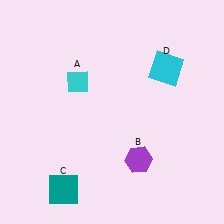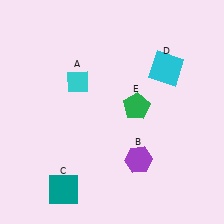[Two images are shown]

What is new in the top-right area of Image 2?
A green pentagon (E) was added in the top-right area of Image 2.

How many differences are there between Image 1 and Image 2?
There is 1 difference between the two images.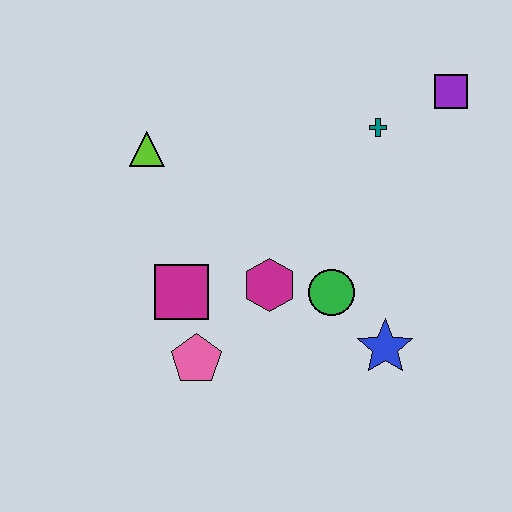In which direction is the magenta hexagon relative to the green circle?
The magenta hexagon is to the left of the green circle.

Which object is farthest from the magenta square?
The purple square is farthest from the magenta square.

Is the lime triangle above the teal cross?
No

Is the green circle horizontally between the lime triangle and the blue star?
Yes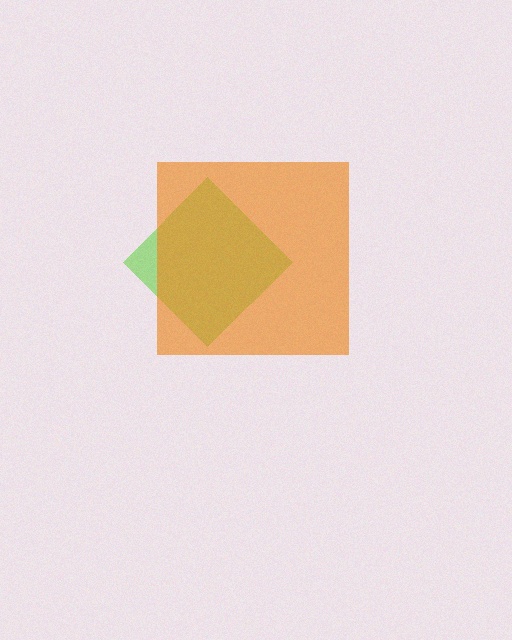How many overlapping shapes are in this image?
There are 2 overlapping shapes in the image.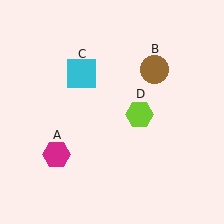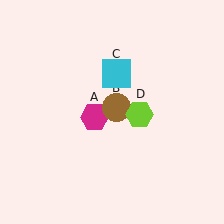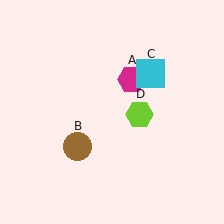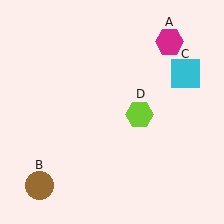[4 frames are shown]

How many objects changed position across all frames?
3 objects changed position: magenta hexagon (object A), brown circle (object B), cyan square (object C).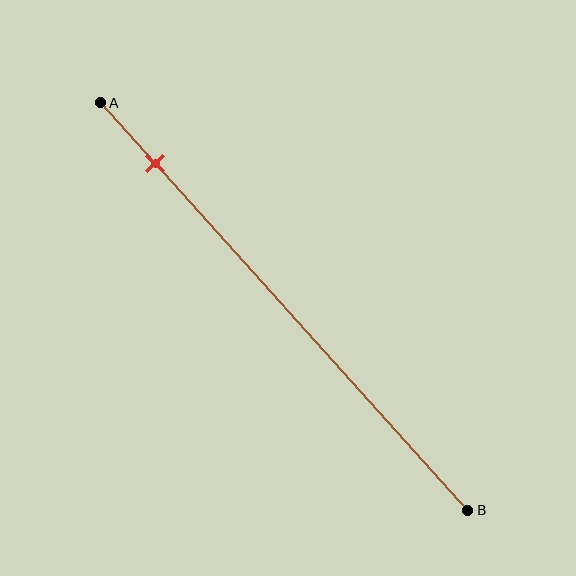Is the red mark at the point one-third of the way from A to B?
No, the mark is at about 15% from A, not at the 33% one-third point.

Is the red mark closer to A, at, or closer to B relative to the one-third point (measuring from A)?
The red mark is closer to point A than the one-third point of segment AB.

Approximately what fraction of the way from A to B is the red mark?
The red mark is approximately 15% of the way from A to B.